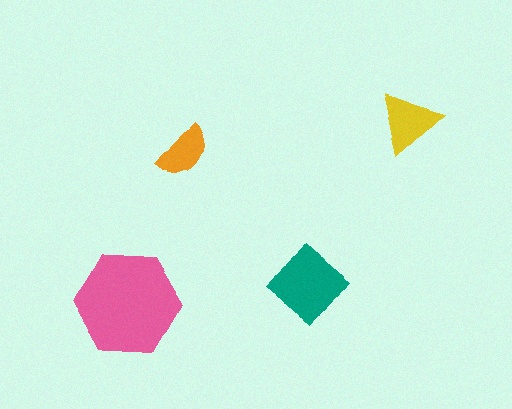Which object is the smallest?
The orange semicircle.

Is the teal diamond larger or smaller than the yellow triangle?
Larger.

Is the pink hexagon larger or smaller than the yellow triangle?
Larger.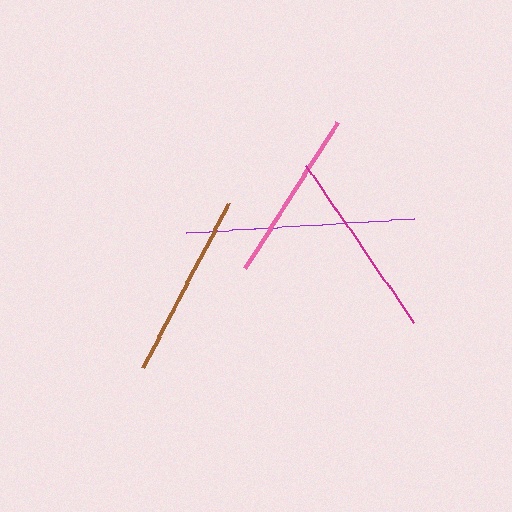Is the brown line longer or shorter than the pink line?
The brown line is longer than the pink line.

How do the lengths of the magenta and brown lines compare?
The magenta and brown lines are approximately the same length.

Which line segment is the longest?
The purple line is the longest at approximately 229 pixels.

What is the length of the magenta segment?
The magenta segment is approximately 191 pixels long.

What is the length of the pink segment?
The pink segment is approximately 173 pixels long.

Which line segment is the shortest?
The pink line is the shortest at approximately 173 pixels.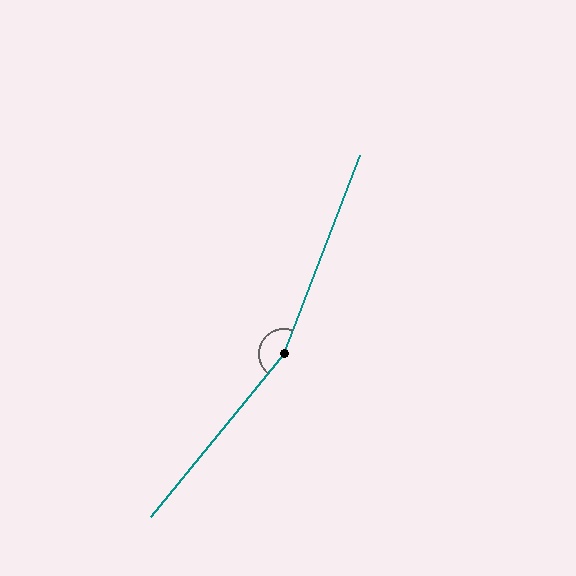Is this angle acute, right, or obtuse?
It is obtuse.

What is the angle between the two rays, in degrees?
Approximately 162 degrees.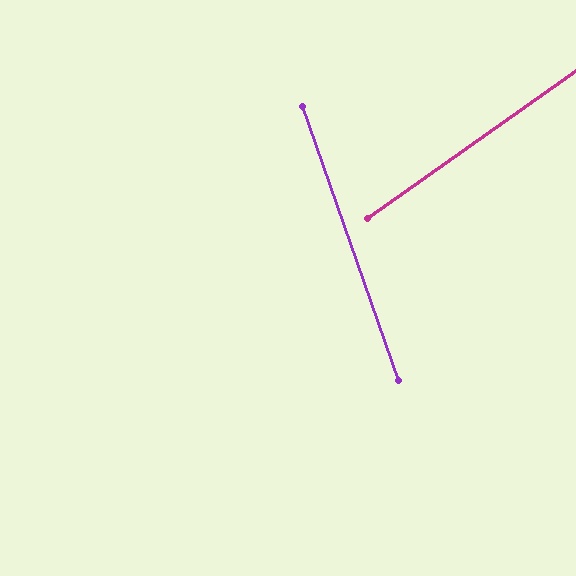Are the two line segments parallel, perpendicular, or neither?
Neither parallel nor perpendicular — they differ by about 74°.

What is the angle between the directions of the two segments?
Approximately 74 degrees.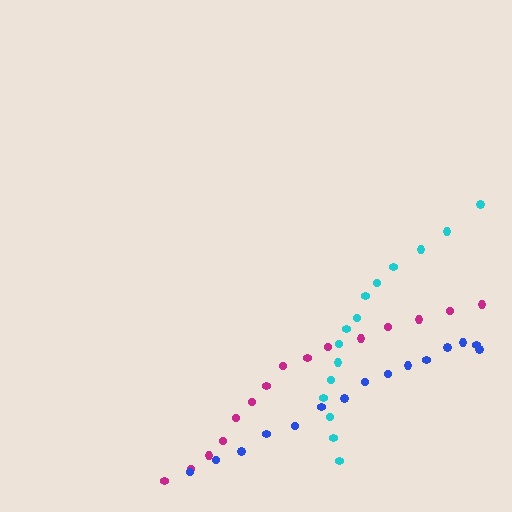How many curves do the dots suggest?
There are 3 distinct paths.